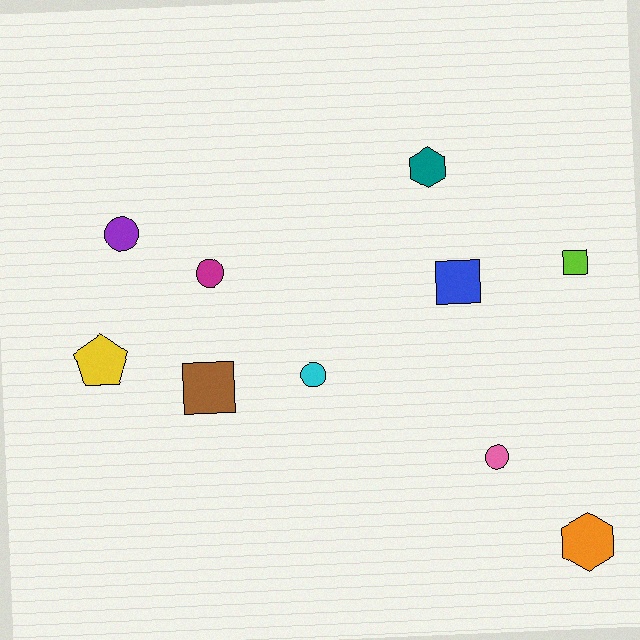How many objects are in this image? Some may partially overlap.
There are 10 objects.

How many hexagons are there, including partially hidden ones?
There are 2 hexagons.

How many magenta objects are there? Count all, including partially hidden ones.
There is 1 magenta object.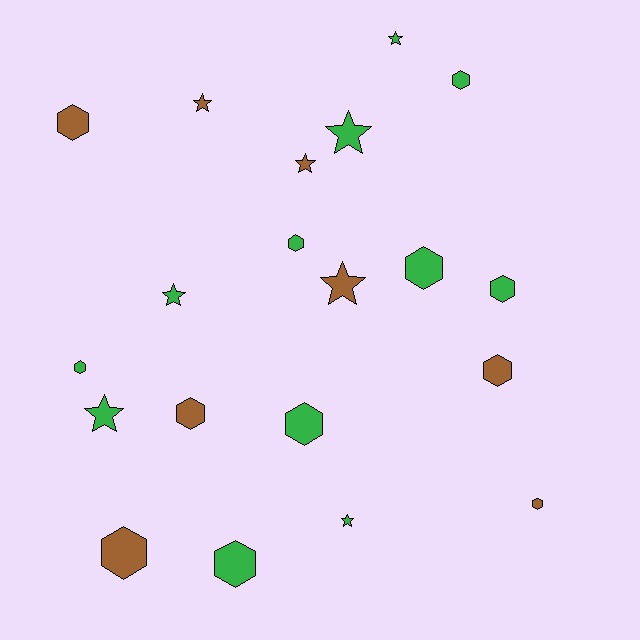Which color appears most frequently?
Green, with 12 objects.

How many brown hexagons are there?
There are 5 brown hexagons.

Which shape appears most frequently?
Hexagon, with 12 objects.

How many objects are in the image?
There are 20 objects.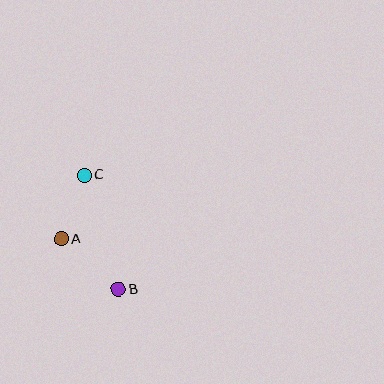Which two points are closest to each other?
Points A and C are closest to each other.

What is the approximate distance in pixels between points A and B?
The distance between A and B is approximately 76 pixels.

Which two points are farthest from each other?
Points B and C are farthest from each other.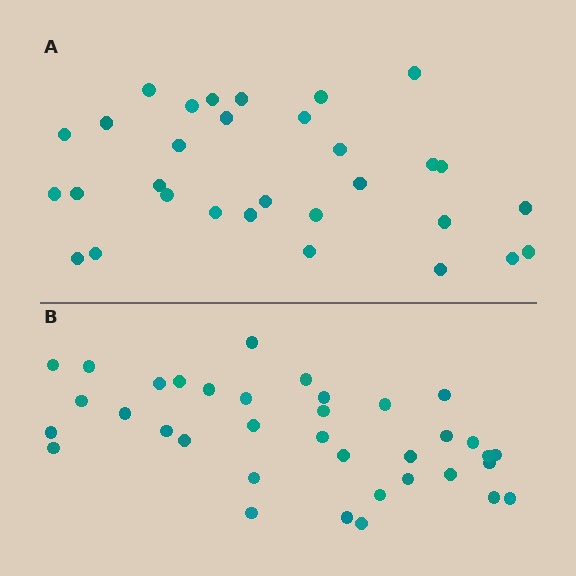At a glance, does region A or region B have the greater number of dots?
Region B (the bottom region) has more dots.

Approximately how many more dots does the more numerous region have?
Region B has about 5 more dots than region A.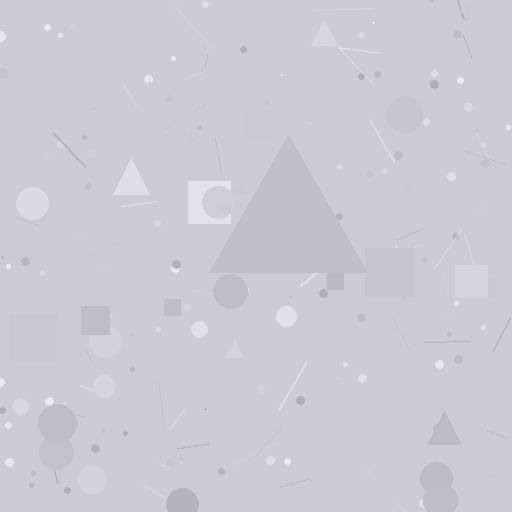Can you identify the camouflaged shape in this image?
The camouflaged shape is a triangle.